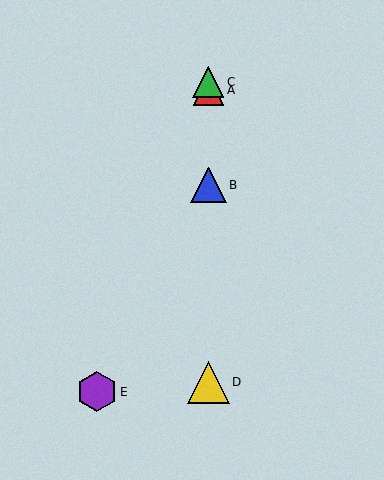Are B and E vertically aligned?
No, B is at x≈208 and E is at x≈97.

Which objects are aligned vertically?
Objects A, B, C, D are aligned vertically.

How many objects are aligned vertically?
4 objects (A, B, C, D) are aligned vertically.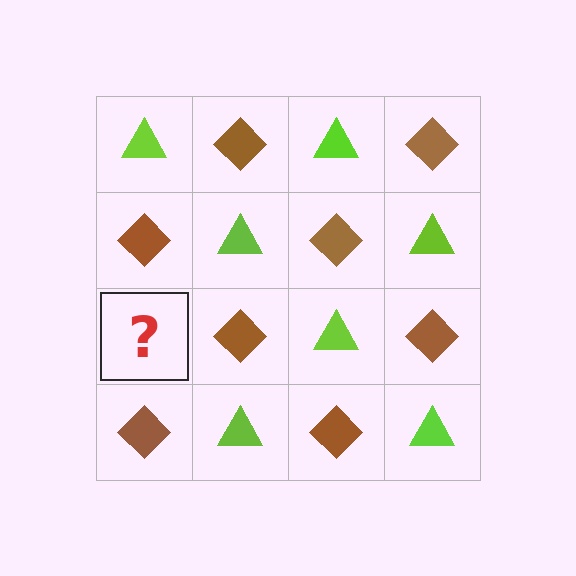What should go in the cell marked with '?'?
The missing cell should contain a lime triangle.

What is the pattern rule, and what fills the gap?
The rule is that it alternates lime triangle and brown diamond in a checkerboard pattern. The gap should be filled with a lime triangle.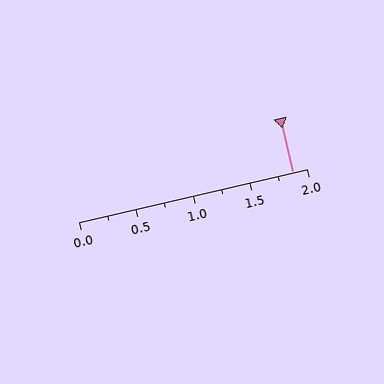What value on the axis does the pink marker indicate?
The marker indicates approximately 1.88.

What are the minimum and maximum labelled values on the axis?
The axis runs from 0.0 to 2.0.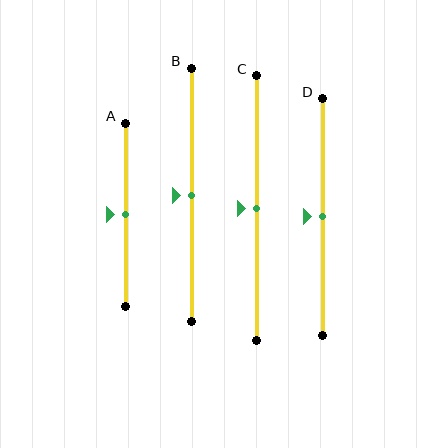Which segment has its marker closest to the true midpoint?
Segment A has its marker closest to the true midpoint.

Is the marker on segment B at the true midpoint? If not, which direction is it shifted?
Yes, the marker on segment B is at the true midpoint.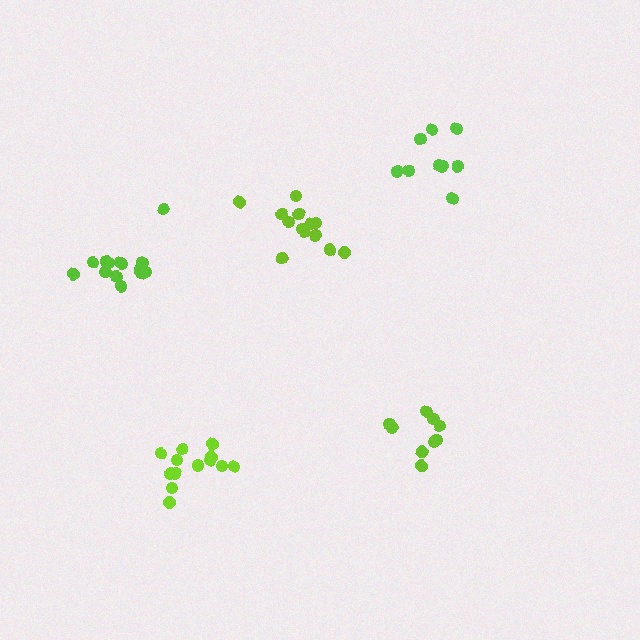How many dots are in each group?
Group 1: 13 dots, Group 2: 9 dots, Group 3: 9 dots, Group 4: 15 dots, Group 5: 13 dots (59 total).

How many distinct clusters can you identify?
There are 5 distinct clusters.